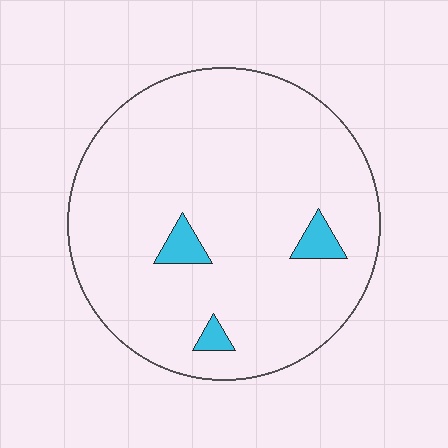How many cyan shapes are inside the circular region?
3.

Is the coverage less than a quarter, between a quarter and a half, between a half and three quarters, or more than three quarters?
Less than a quarter.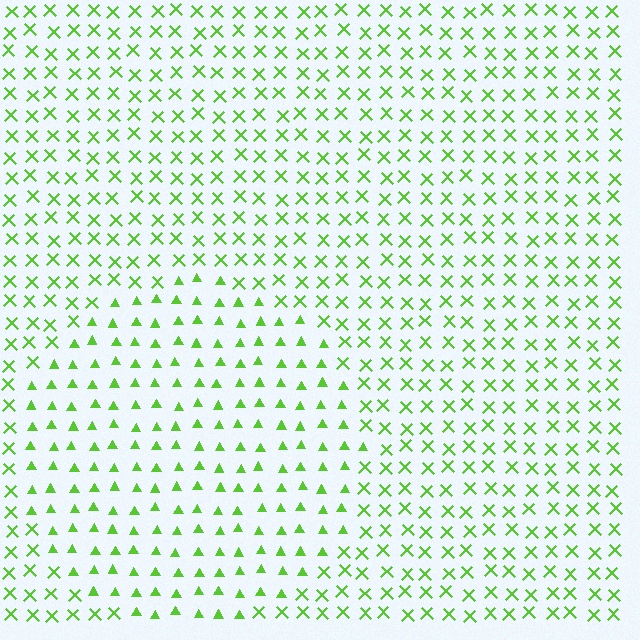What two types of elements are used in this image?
The image uses triangles inside the circle region and X marks outside it.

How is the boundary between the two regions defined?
The boundary is defined by a change in element shape: triangles inside vs. X marks outside. All elements share the same color and spacing.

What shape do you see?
I see a circle.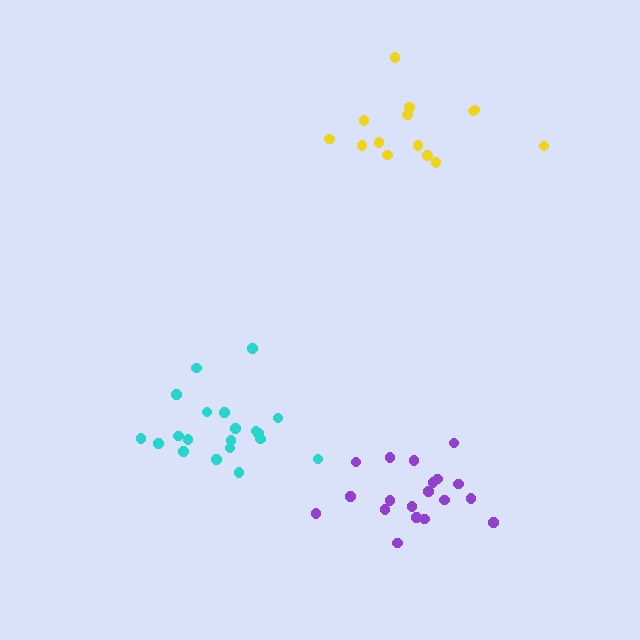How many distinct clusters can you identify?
There are 3 distinct clusters.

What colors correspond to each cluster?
The clusters are colored: purple, cyan, yellow.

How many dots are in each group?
Group 1: 19 dots, Group 2: 20 dots, Group 3: 14 dots (53 total).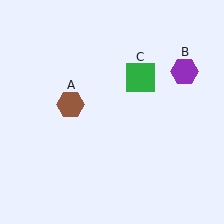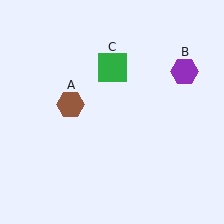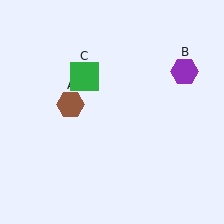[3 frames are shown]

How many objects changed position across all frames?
1 object changed position: green square (object C).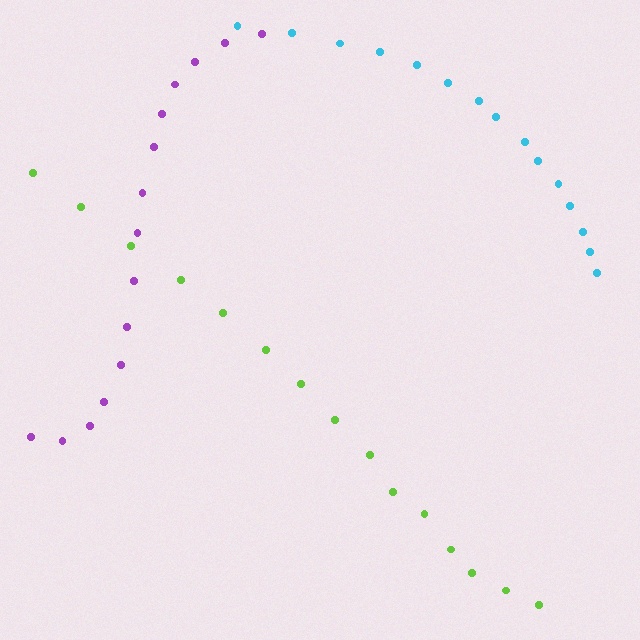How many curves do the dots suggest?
There are 3 distinct paths.